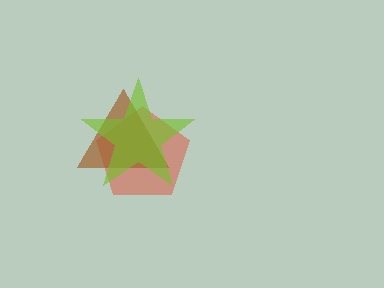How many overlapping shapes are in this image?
There are 3 overlapping shapes in the image.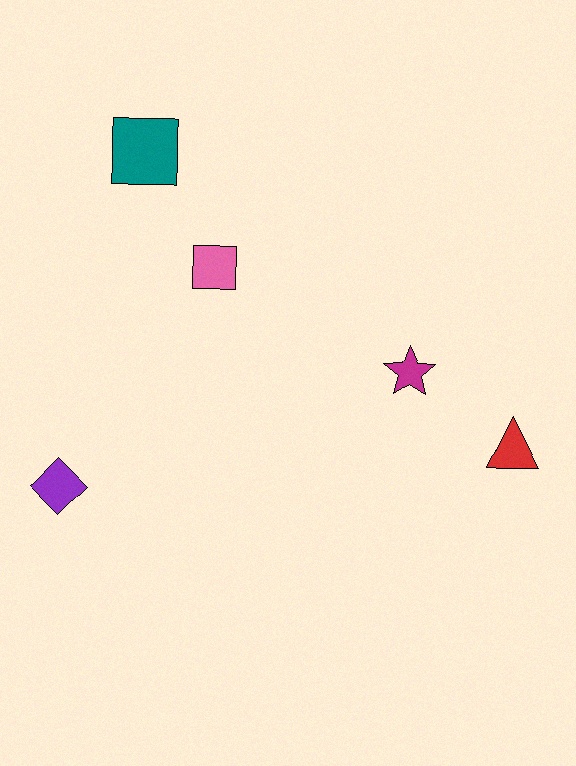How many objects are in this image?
There are 5 objects.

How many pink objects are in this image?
There is 1 pink object.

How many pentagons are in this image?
There are no pentagons.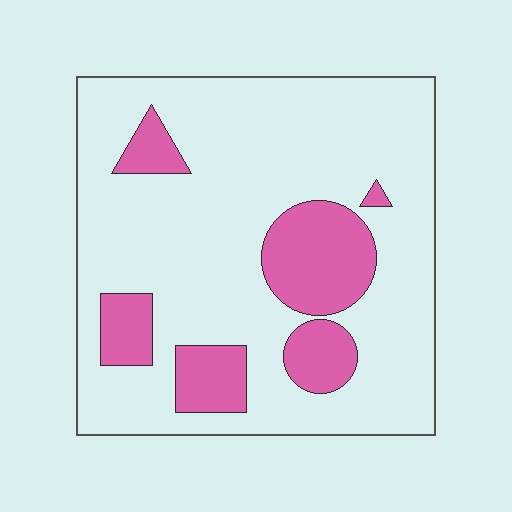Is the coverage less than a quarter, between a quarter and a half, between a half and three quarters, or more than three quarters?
Less than a quarter.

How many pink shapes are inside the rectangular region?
6.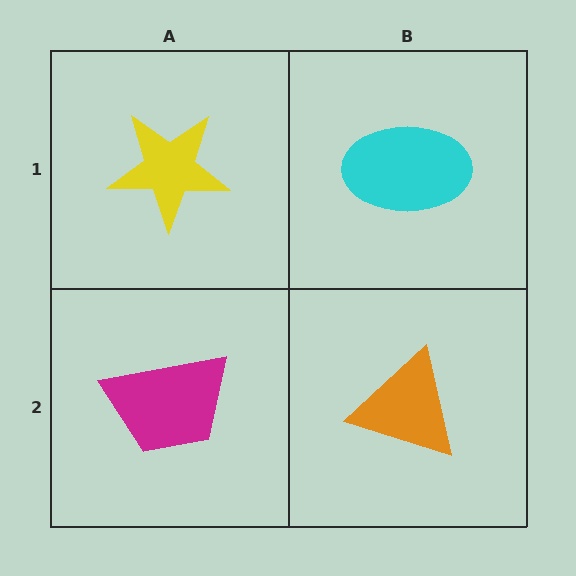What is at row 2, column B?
An orange triangle.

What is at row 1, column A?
A yellow star.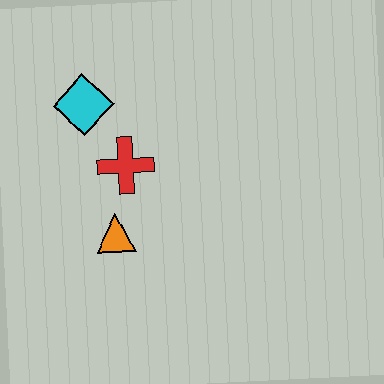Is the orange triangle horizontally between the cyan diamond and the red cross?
Yes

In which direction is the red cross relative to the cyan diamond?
The red cross is below the cyan diamond.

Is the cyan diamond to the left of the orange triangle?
Yes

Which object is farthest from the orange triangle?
The cyan diamond is farthest from the orange triangle.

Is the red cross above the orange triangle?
Yes